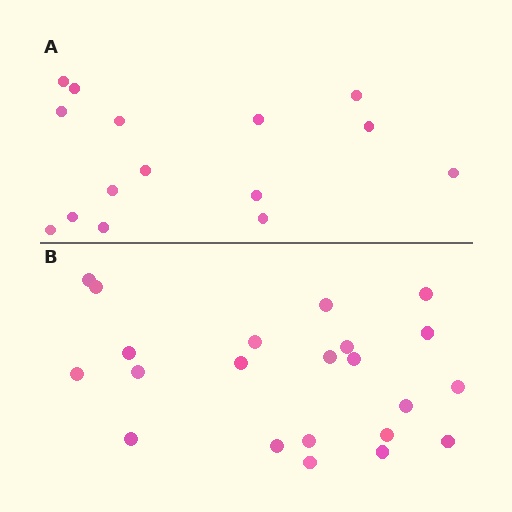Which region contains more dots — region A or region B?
Region B (the bottom region) has more dots.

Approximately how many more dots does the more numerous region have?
Region B has roughly 8 or so more dots than region A.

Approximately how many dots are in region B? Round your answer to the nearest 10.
About 20 dots. (The exact count is 22, which rounds to 20.)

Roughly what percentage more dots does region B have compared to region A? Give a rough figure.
About 45% more.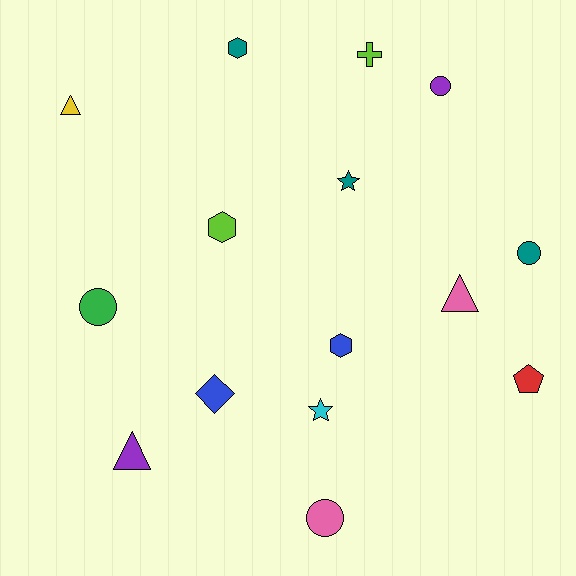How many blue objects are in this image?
There are 2 blue objects.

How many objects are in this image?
There are 15 objects.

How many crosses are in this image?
There is 1 cross.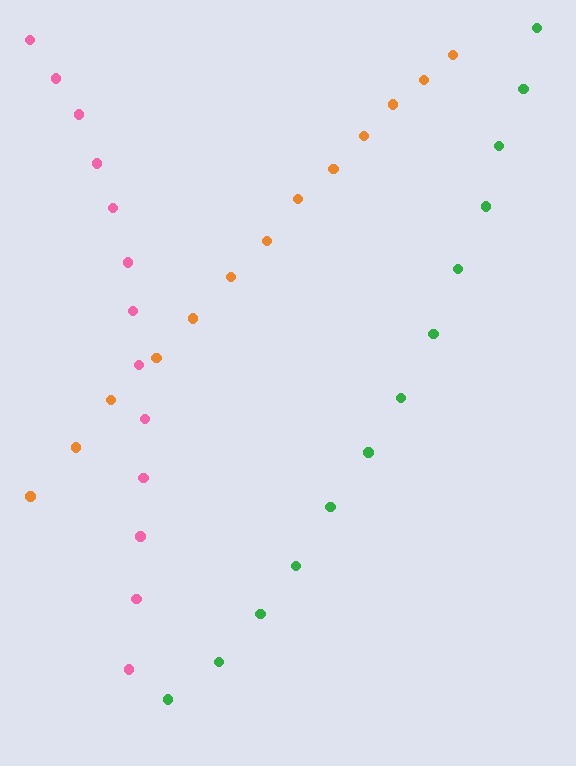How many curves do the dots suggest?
There are 3 distinct paths.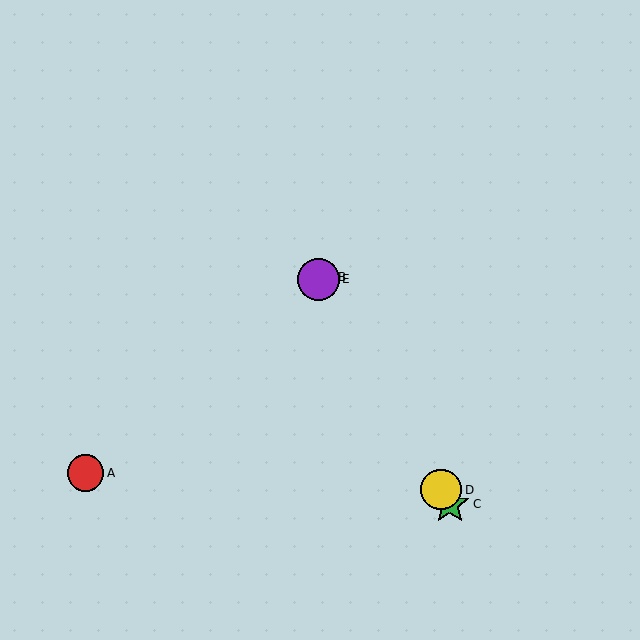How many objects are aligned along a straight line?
4 objects (B, C, D, E) are aligned along a straight line.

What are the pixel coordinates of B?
Object B is at (317, 277).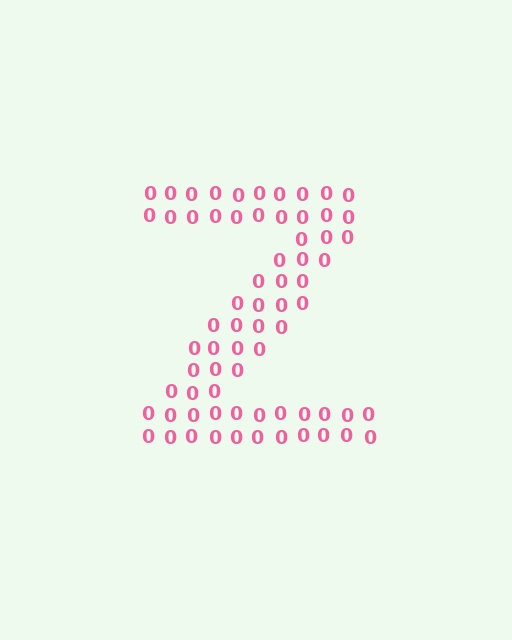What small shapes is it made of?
It is made of small digit 0's.